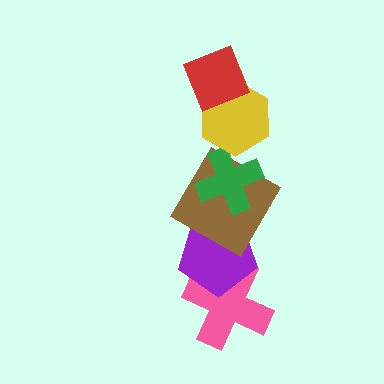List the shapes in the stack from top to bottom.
From top to bottom: the red diamond, the yellow hexagon, the green cross, the brown diamond, the purple pentagon, the pink cross.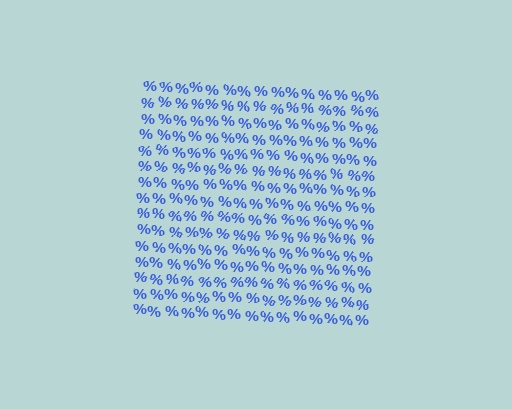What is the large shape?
The large shape is a square.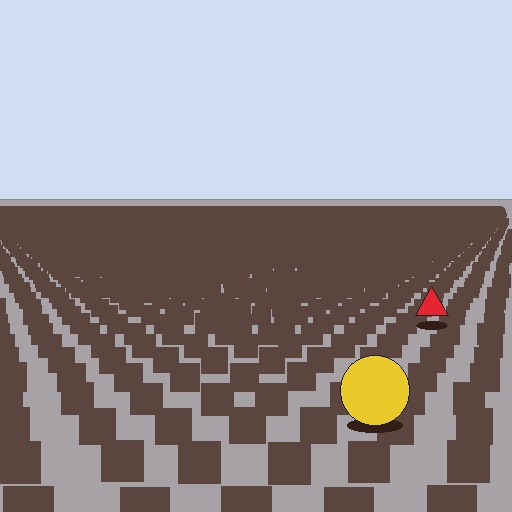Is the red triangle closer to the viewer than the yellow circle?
No. The yellow circle is closer — you can tell from the texture gradient: the ground texture is coarser near it.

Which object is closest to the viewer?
The yellow circle is closest. The texture marks near it are larger and more spread out.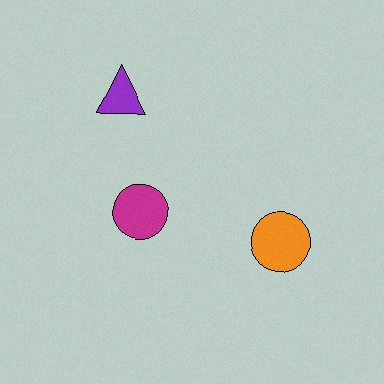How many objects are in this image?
There are 3 objects.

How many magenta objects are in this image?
There is 1 magenta object.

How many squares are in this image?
There are no squares.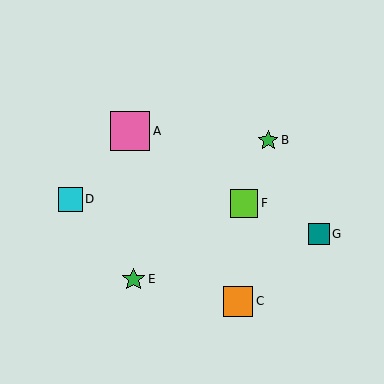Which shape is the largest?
The pink square (labeled A) is the largest.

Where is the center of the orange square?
The center of the orange square is at (238, 301).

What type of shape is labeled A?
Shape A is a pink square.